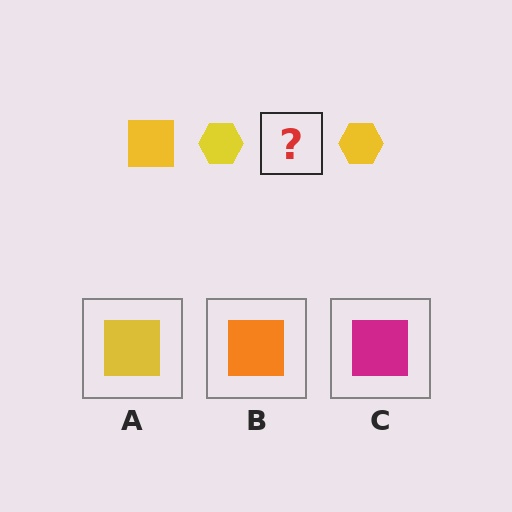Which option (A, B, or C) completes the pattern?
A.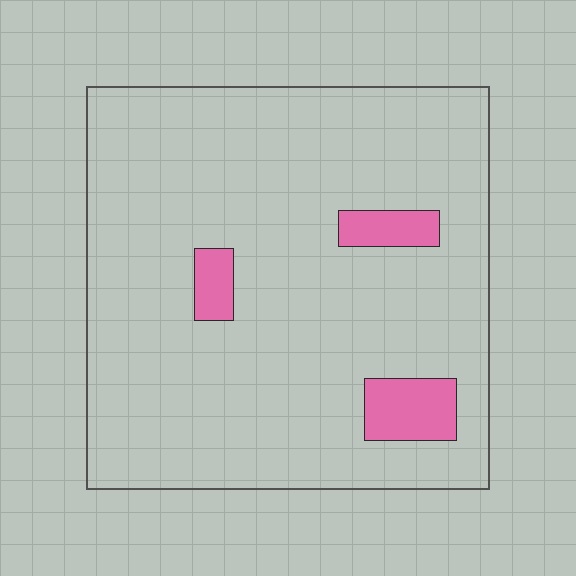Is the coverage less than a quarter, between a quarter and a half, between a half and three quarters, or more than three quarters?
Less than a quarter.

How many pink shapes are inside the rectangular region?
3.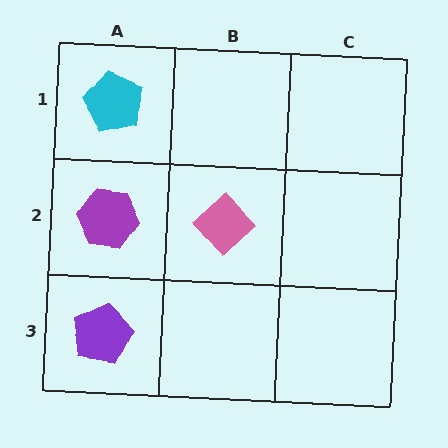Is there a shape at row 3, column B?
No, that cell is empty.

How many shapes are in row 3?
1 shape.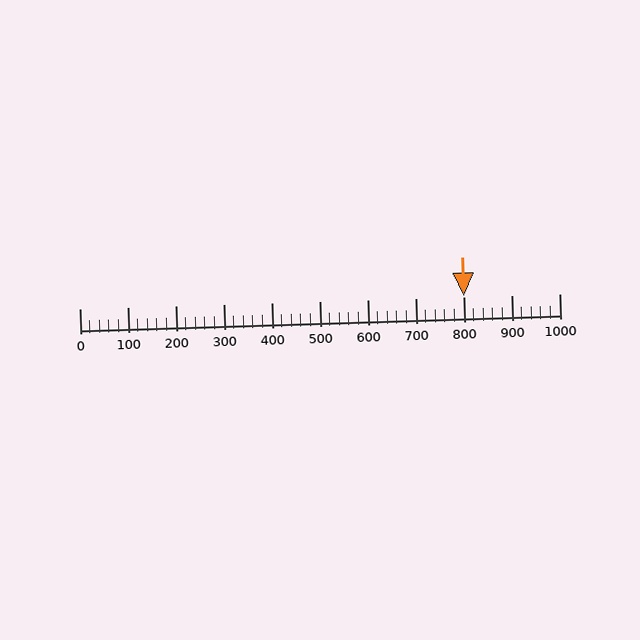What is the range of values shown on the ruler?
The ruler shows values from 0 to 1000.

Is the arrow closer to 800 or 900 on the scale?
The arrow is closer to 800.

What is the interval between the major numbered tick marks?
The major tick marks are spaced 100 units apart.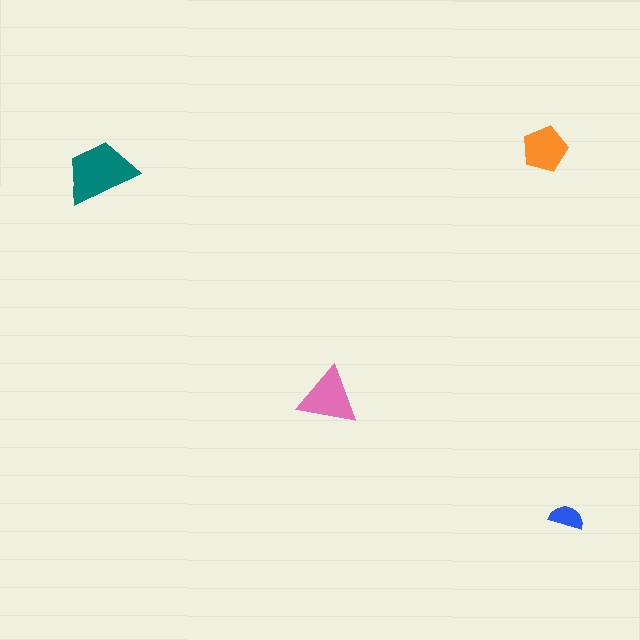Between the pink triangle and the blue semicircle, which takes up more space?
The pink triangle.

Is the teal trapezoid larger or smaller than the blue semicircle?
Larger.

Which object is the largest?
The teal trapezoid.